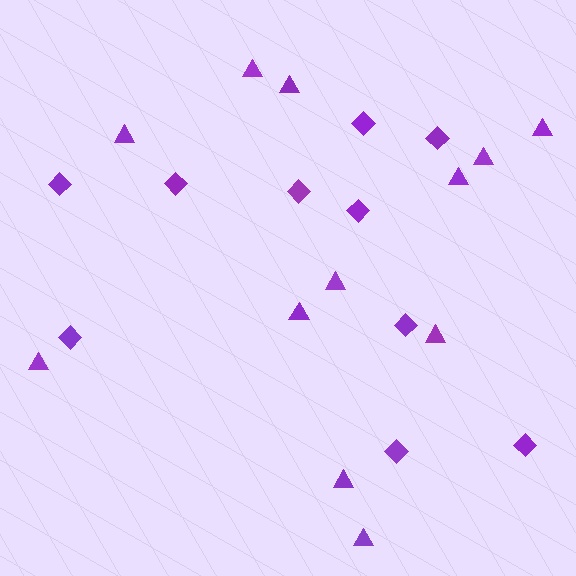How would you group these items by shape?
There are 2 groups: one group of diamonds (10) and one group of triangles (12).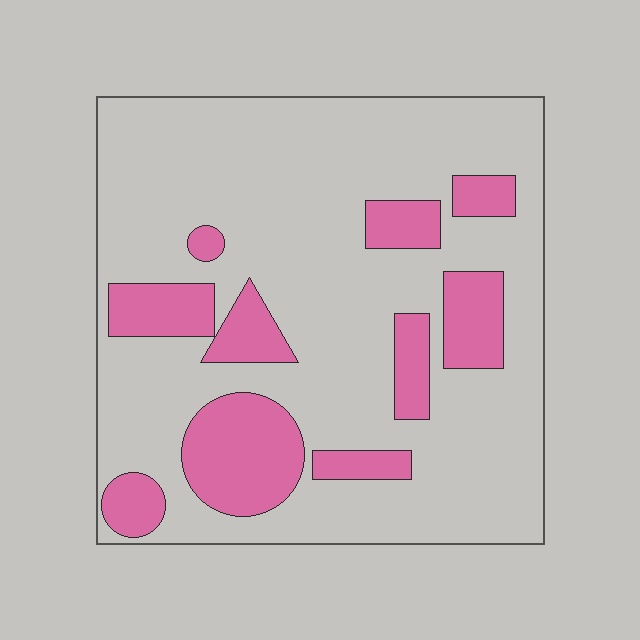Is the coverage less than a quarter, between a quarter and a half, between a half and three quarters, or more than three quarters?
Less than a quarter.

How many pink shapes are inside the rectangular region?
10.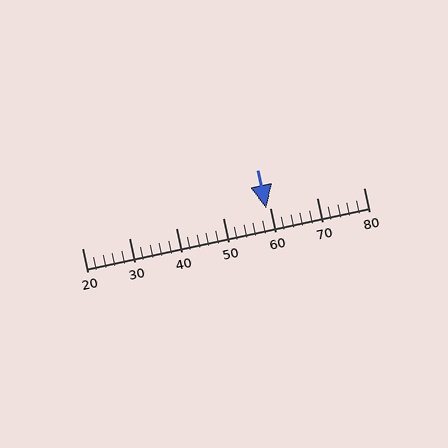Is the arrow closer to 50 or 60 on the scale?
The arrow is closer to 60.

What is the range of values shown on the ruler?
The ruler shows values from 20 to 80.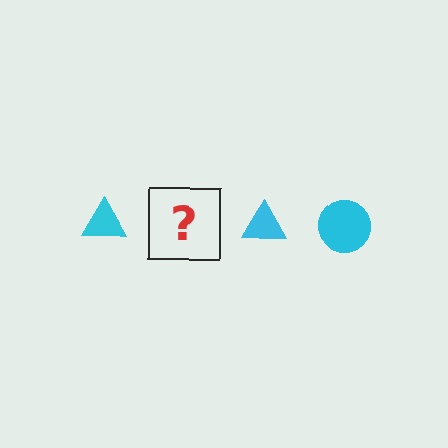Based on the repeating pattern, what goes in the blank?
The blank should be a cyan circle.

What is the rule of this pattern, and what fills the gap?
The rule is that the pattern cycles through triangle, circle shapes in cyan. The gap should be filled with a cyan circle.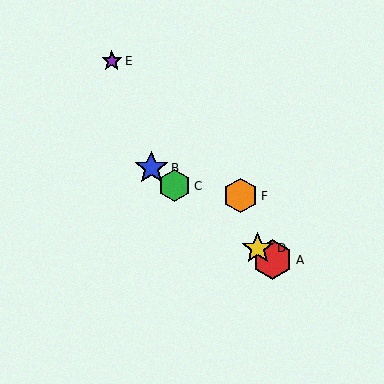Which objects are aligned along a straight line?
Objects A, B, C, D are aligned along a straight line.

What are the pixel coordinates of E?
Object E is at (112, 61).